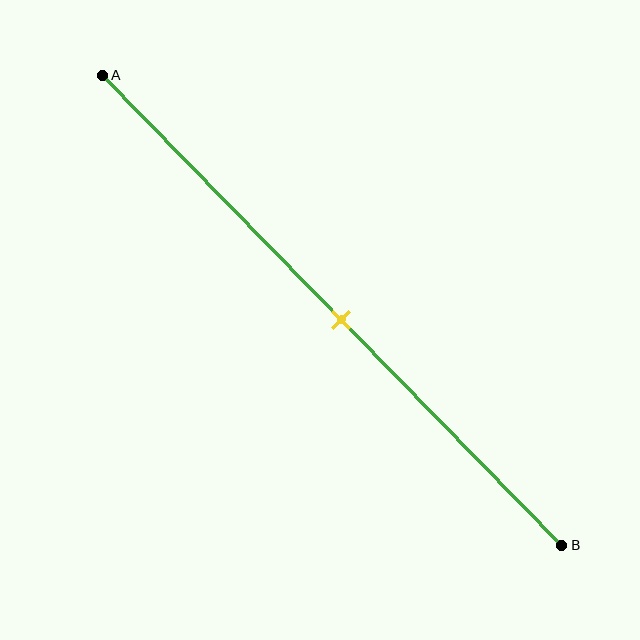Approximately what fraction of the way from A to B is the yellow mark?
The yellow mark is approximately 50% of the way from A to B.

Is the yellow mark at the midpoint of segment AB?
Yes, the mark is approximately at the midpoint.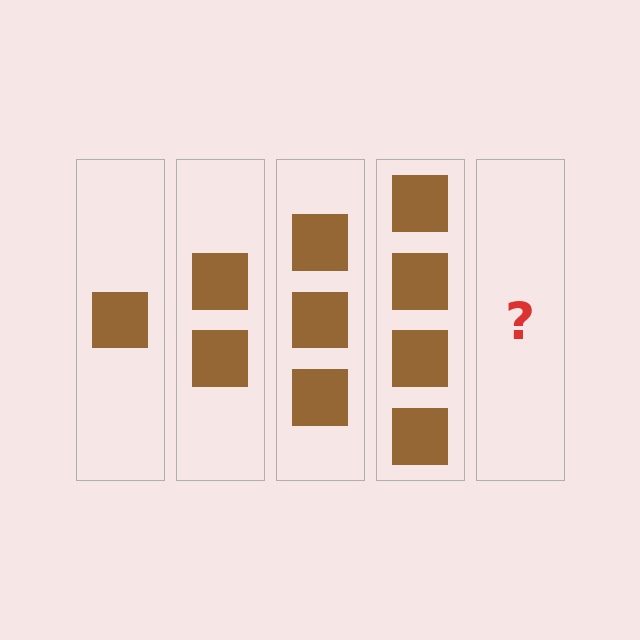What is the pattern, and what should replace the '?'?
The pattern is that each step adds one more square. The '?' should be 5 squares.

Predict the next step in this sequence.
The next step is 5 squares.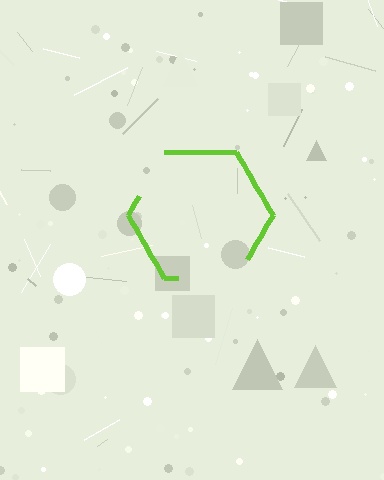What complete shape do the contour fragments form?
The contour fragments form a hexagon.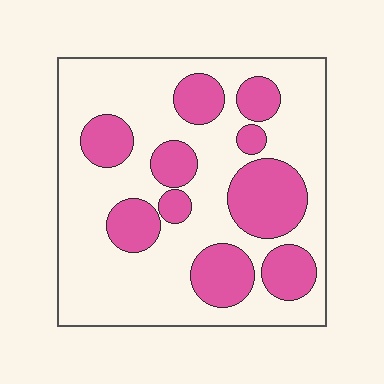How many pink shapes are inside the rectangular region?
10.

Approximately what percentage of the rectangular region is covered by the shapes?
Approximately 30%.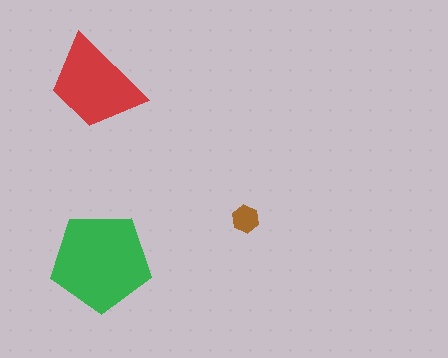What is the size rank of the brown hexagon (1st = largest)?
3rd.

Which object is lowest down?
The green pentagon is bottommost.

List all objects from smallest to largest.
The brown hexagon, the red trapezoid, the green pentagon.